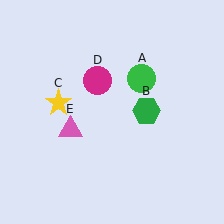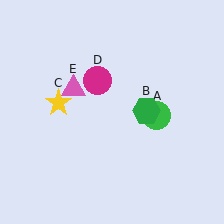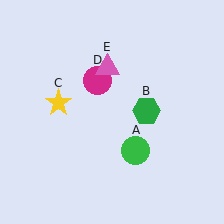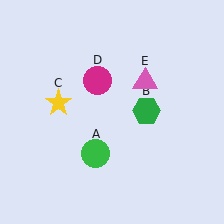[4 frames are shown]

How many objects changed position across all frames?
2 objects changed position: green circle (object A), pink triangle (object E).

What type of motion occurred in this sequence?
The green circle (object A), pink triangle (object E) rotated clockwise around the center of the scene.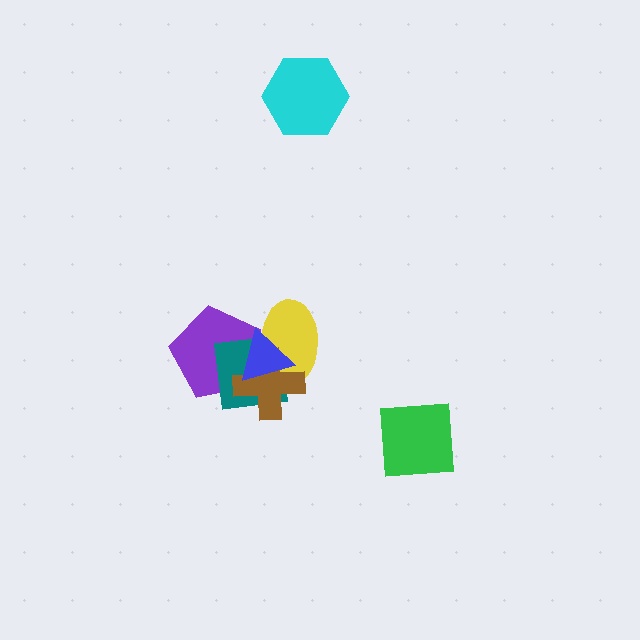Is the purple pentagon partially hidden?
Yes, it is partially covered by another shape.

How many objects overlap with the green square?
0 objects overlap with the green square.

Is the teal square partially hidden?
Yes, it is partially covered by another shape.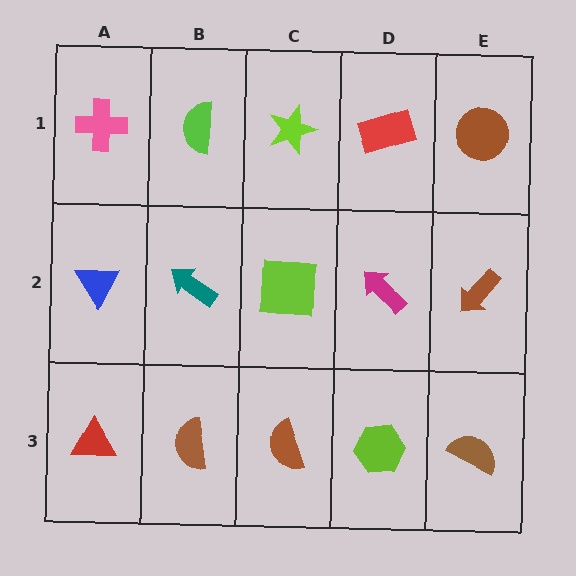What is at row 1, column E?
A brown circle.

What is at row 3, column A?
A red triangle.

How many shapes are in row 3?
5 shapes.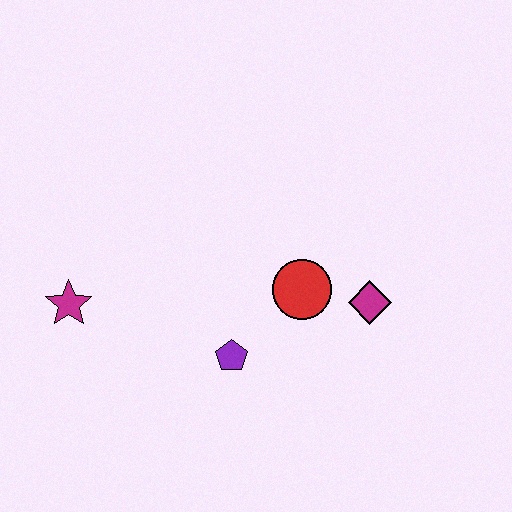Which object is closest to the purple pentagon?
The red circle is closest to the purple pentagon.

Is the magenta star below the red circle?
Yes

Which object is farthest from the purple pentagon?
The magenta star is farthest from the purple pentagon.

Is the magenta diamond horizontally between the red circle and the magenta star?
No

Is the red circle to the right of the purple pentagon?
Yes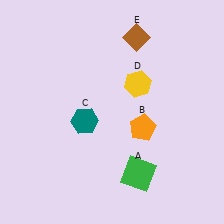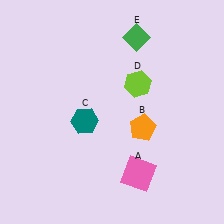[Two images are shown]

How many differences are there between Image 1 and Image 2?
There are 3 differences between the two images.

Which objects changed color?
A changed from green to pink. D changed from yellow to lime. E changed from brown to green.